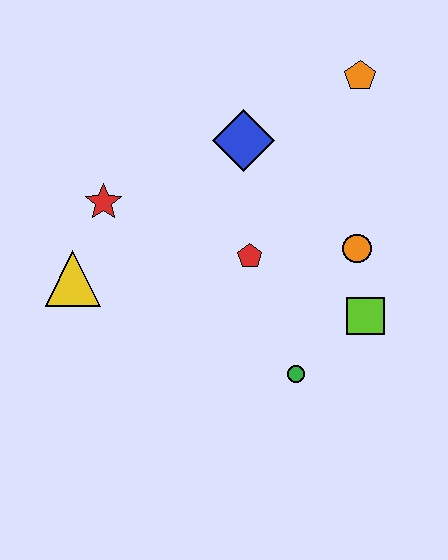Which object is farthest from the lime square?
The yellow triangle is farthest from the lime square.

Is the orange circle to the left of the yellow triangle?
No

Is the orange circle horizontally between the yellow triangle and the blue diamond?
No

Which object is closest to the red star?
The yellow triangle is closest to the red star.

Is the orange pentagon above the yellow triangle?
Yes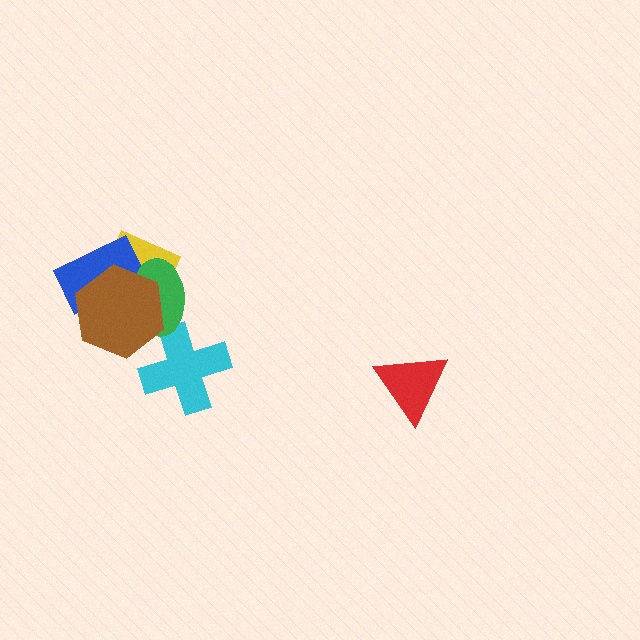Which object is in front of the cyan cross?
The green ellipse is in front of the cyan cross.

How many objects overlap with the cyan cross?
1 object overlaps with the cyan cross.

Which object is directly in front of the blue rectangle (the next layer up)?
The green ellipse is directly in front of the blue rectangle.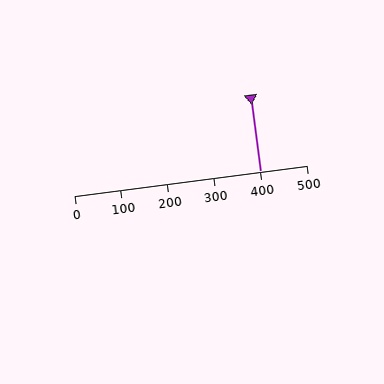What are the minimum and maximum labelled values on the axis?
The axis runs from 0 to 500.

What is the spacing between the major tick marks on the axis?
The major ticks are spaced 100 apart.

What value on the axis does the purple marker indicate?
The marker indicates approximately 400.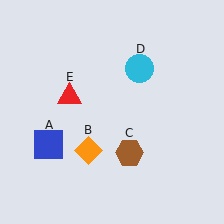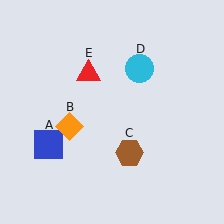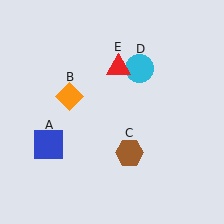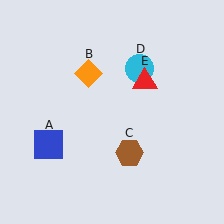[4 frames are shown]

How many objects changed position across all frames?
2 objects changed position: orange diamond (object B), red triangle (object E).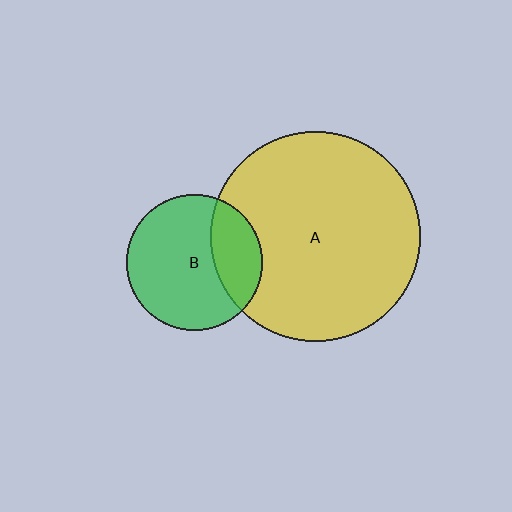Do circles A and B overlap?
Yes.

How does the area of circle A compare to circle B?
Approximately 2.4 times.